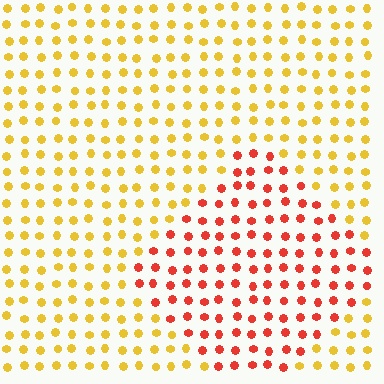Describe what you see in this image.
The image is filled with small yellow elements in a uniform arrangement. A diamond-shaped region is visible where the elements are tinted to a slightly different hue, forming a subtle color boundary.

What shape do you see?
I see a diamond.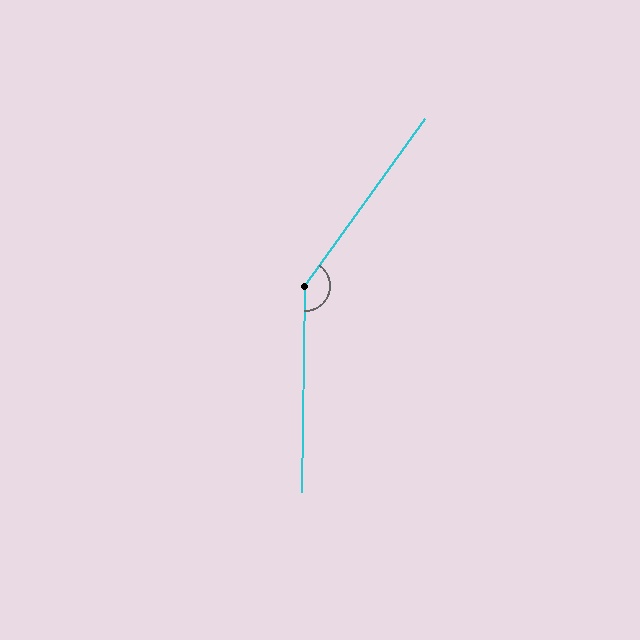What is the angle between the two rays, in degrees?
Approximately 145 degrees.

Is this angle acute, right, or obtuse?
It is obtuse.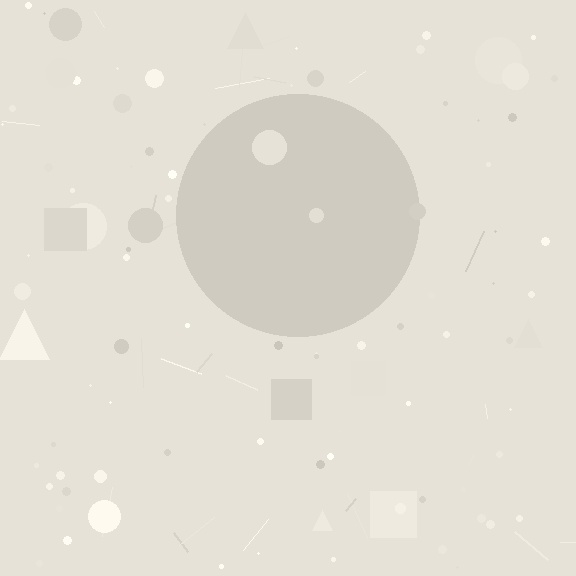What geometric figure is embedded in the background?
A circle is embedded in the background.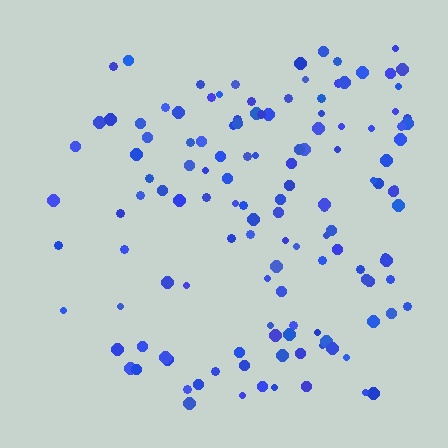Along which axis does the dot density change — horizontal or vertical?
Horizontal.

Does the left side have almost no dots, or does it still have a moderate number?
Still a moderate number, just noticeably fewer than the right.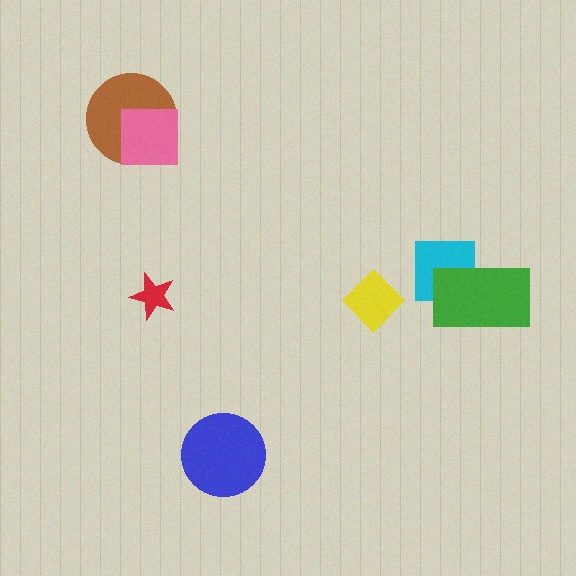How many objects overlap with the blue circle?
0 objects overlap with the blue circle.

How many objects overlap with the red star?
0 objects overlap with the red star.